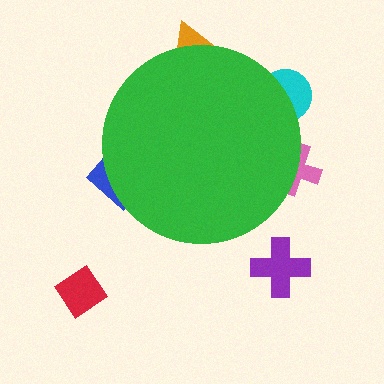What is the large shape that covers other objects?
A green circle.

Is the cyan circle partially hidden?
Yes, the cyan circle is partially hidden behind the green circle.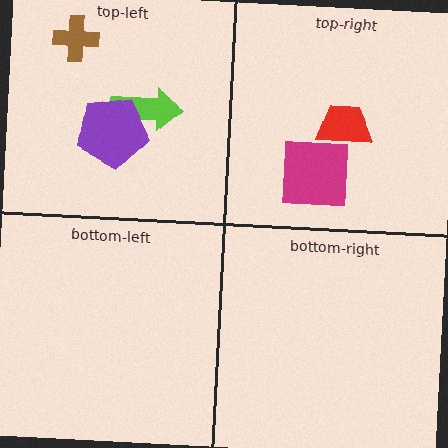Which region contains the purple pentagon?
The top-left region.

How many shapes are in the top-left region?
3.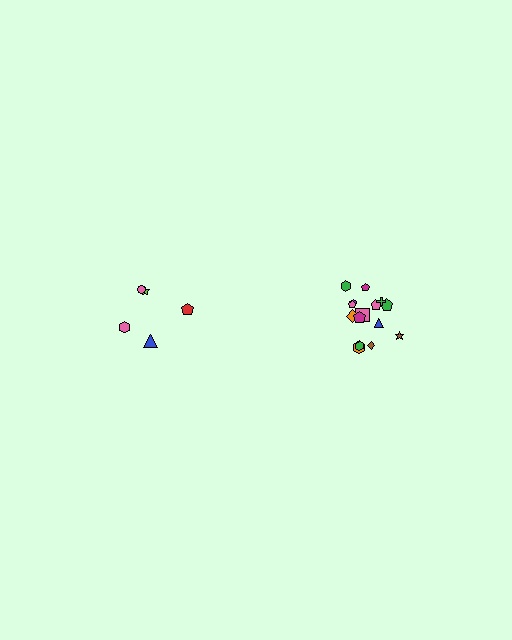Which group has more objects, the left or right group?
The right group.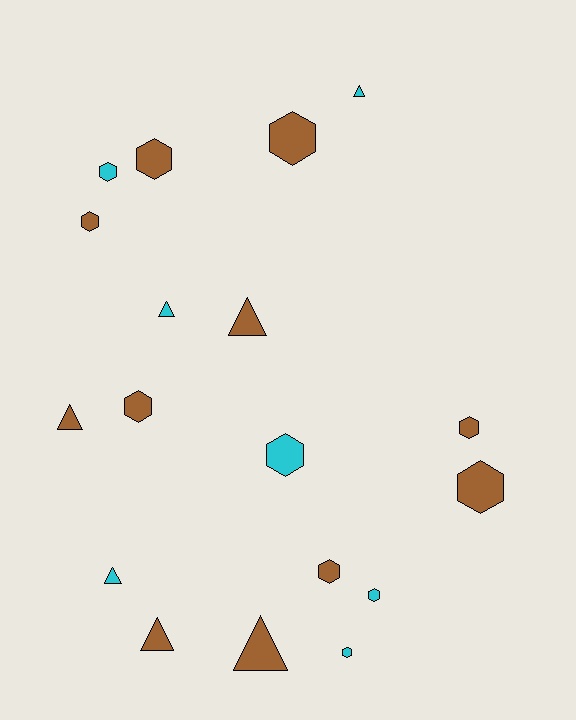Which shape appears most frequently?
Hexagon, with 11 objects.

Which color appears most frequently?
Brown, with 11 objects.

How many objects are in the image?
There are 18 objects.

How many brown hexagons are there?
There are 7 brown hexagons.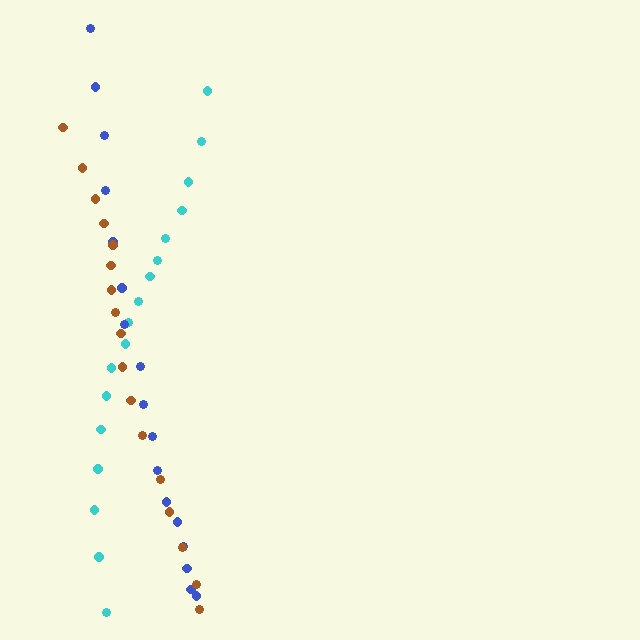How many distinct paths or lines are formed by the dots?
There are 3 distinct paths.